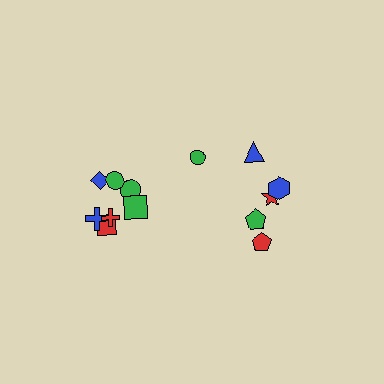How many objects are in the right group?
There are 5 objects.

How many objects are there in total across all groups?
There are 13 objects.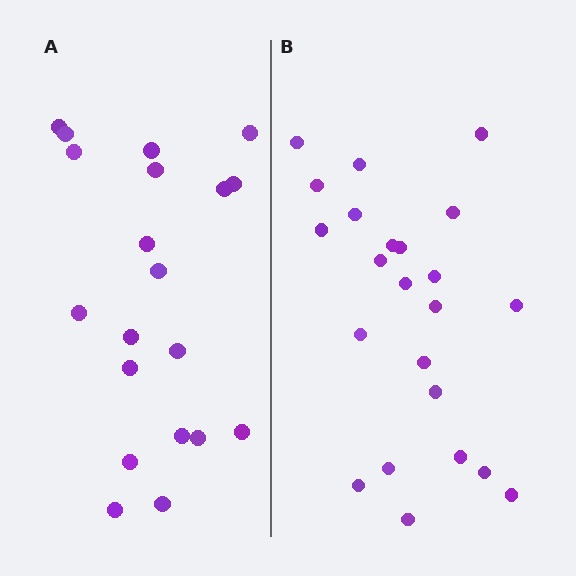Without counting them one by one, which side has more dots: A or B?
Region B (the right region) has more dots.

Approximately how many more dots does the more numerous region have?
Region B has just a few more — roughly 2 or 3 more dots than region A.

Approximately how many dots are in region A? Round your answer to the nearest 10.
About 20 dots.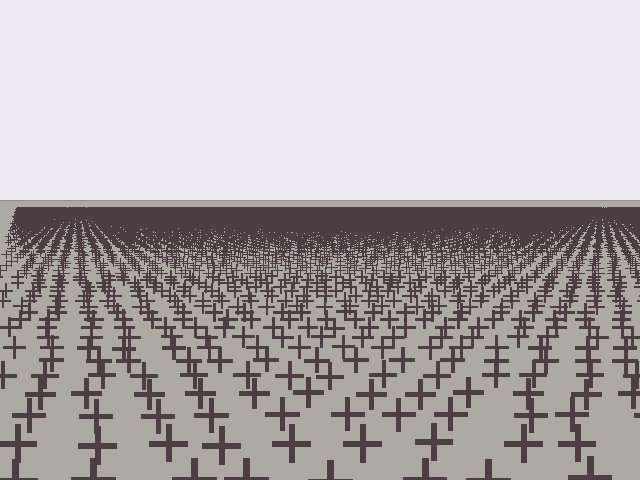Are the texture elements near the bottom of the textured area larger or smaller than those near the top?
Larger. Near the bottom, elements are closer to the viewer and appear at a bigger on-screen size.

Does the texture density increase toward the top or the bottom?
Density increases toward the top.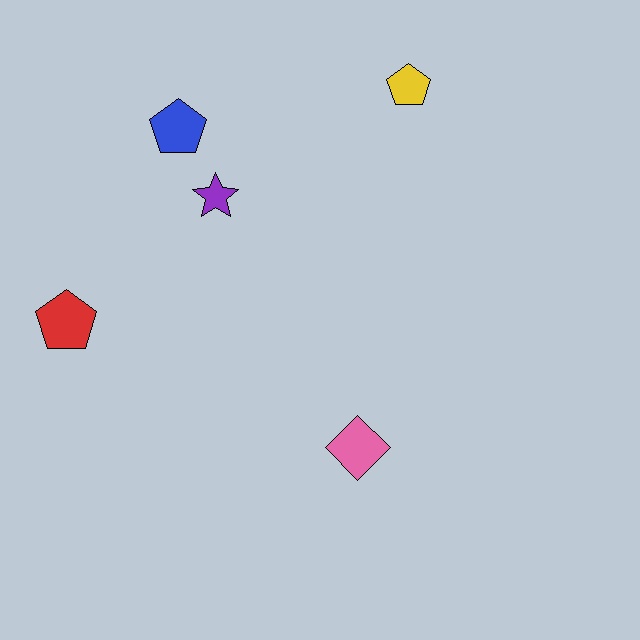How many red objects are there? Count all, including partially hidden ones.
There is 1 red object.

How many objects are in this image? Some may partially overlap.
There are 5 objects.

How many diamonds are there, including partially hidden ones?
There is 1 diamond.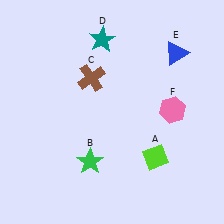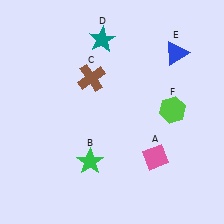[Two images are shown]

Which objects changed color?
A changed from lime to pink. F changed from pink to lime.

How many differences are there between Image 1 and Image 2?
There are 2 differences between the two images.